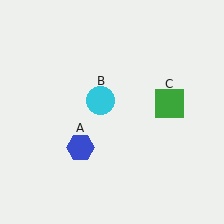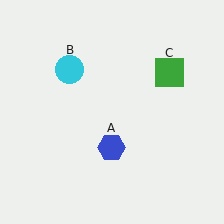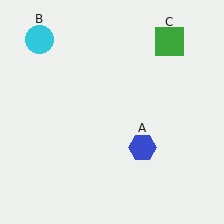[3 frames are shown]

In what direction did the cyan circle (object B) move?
The cyan circle (object B) moved up and to the left.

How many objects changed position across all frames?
3 objects changed position: blue hexagon (object A), cyan circle (object B), green square (object C).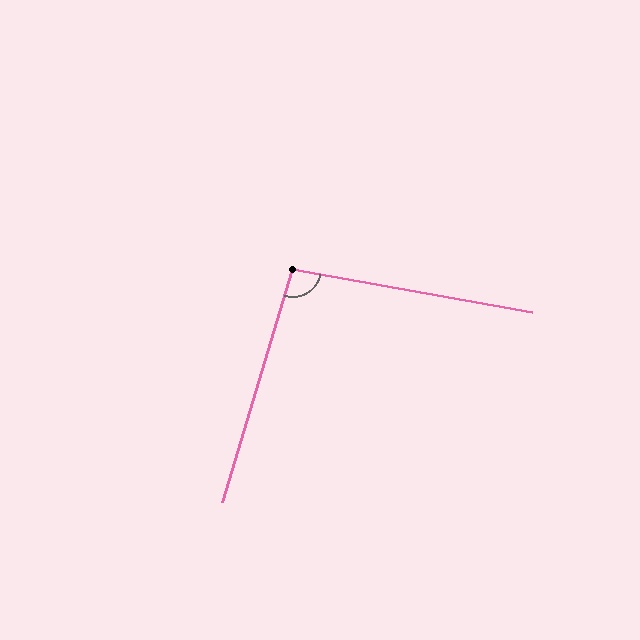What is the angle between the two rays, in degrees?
Approximately 96 degrees.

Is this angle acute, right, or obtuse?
It is obtuse.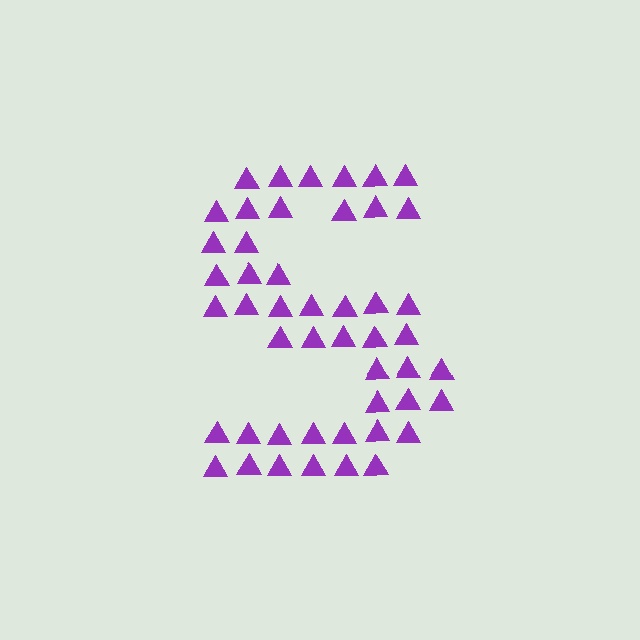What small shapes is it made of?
It is made of small triangles.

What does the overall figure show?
The overall figure shows the letter S.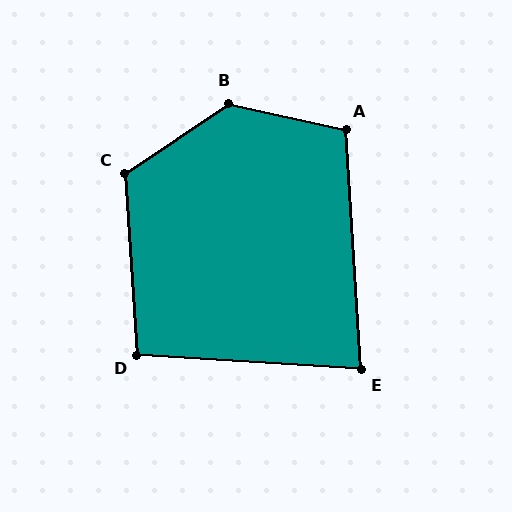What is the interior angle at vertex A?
Approximately 106 degrees (obtuse).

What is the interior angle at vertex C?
Approximately 120 degrees (obtuse).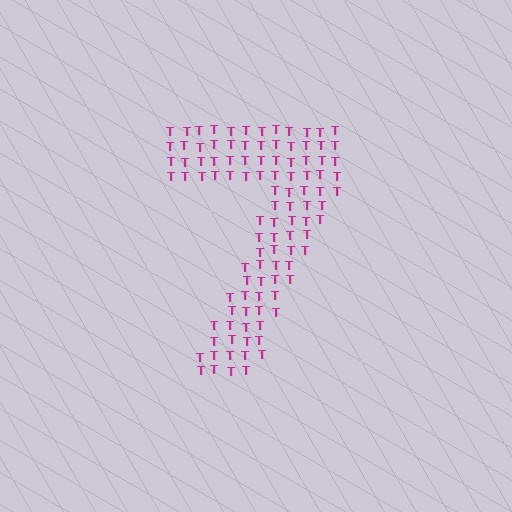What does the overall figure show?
The overall figure shows the digit 7.